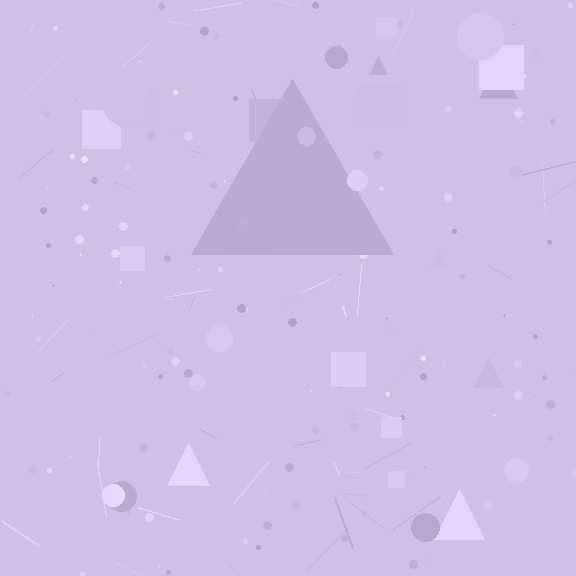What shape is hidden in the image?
A triangle is hidden in the image.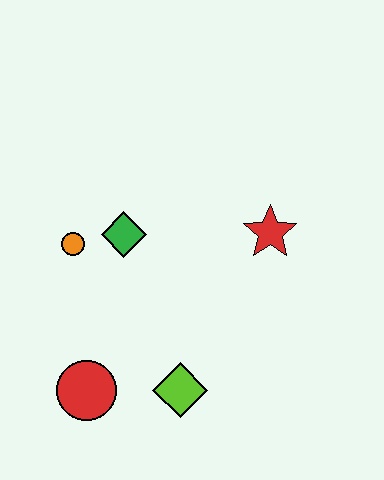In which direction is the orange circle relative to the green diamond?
The orange circle is to the left of the green diamond.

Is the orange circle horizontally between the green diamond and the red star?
No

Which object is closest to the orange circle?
The green diamond is closest to the orange circle.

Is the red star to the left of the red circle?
No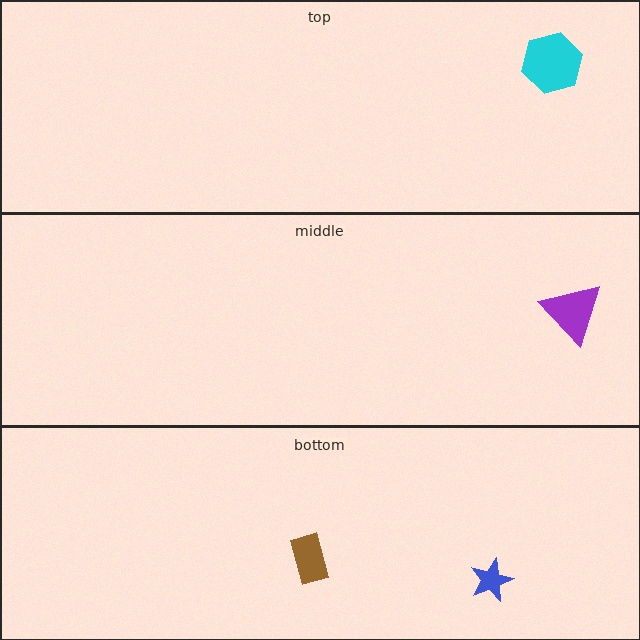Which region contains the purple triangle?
The middle region.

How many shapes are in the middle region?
1.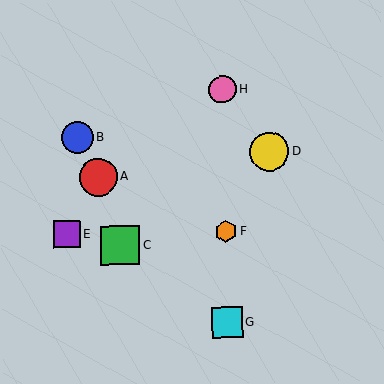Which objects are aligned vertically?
Objects F, G, H are aligned vertically.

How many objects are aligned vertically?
3 objects (F, G, H) are aligned vertically.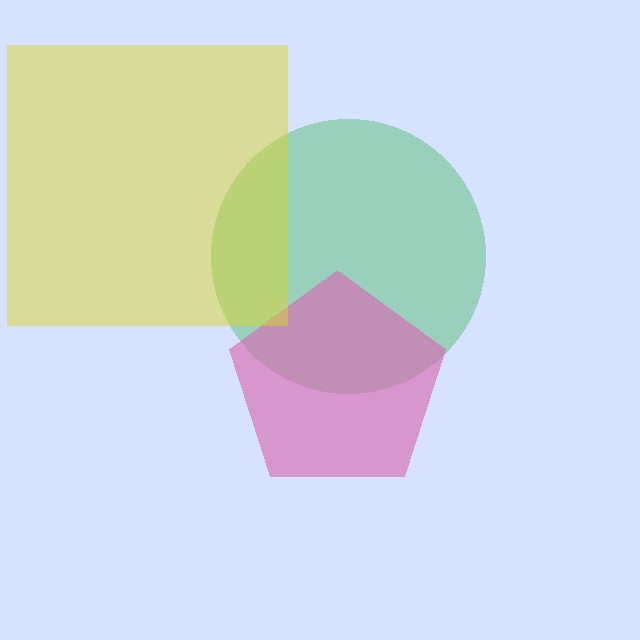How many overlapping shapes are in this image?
There are 3 overlapping shapes in the image.